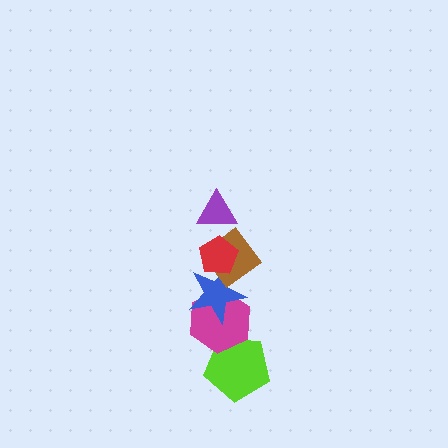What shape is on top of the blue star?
The brown diamond is on top of the blue star.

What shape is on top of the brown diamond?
The red pentagon is on top of the brown diamond.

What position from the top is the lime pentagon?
The lime pentagon is 6th from the top.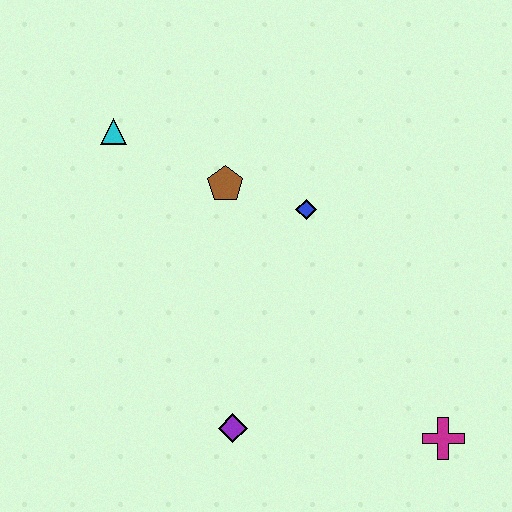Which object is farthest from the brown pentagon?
The magenta cross is farthest from the brown pentagon.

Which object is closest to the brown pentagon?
The blue diamond is closest to the brown pentagon.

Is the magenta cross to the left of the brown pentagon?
No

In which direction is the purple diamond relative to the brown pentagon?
The purple diamond is below the brown pentagon.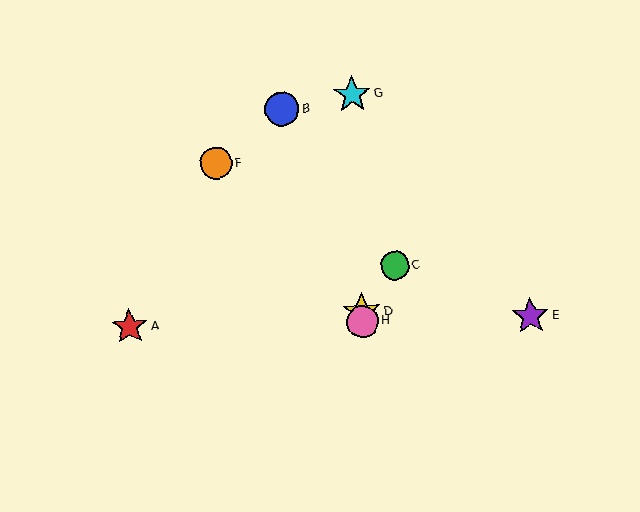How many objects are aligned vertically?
3 objects (D, G, H) are aligned vertically.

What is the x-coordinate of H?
Object H is at x≈362.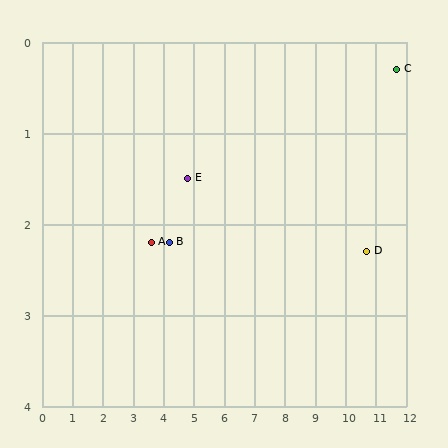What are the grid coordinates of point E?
Point E is at approximately (4.8, 1.5).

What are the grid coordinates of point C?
Point C is at approximately (11.7, 0.3).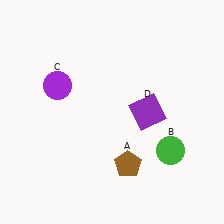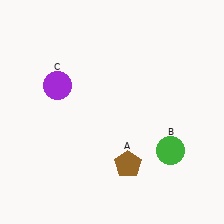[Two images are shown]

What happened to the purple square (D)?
The purple square (D) was removed in Image 2. It was in the top-right area of Image 1.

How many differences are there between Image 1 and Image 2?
There is 1 difference between the two images.